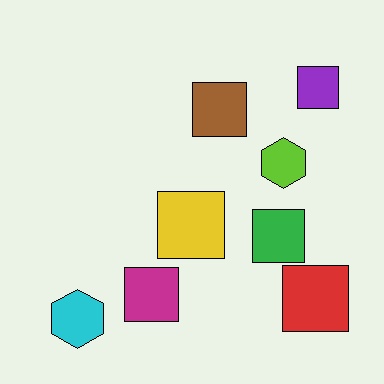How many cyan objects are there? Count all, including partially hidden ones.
There is 1 cyan object.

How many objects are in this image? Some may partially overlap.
There are 8 objects.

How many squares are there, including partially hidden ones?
There are 6 squares.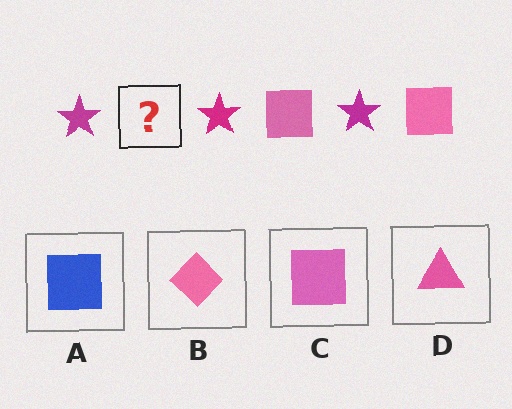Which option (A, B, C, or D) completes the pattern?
C.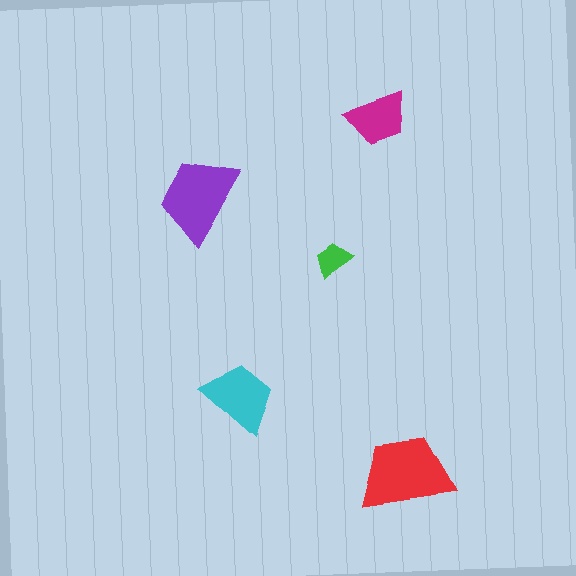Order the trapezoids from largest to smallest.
the red one, the purple one, the cyan one, the magenta one, the green one.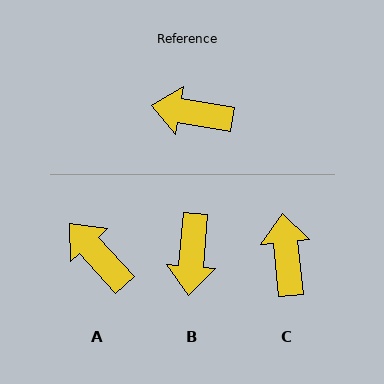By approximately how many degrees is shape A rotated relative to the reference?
Approximately 39 degrees clockwise.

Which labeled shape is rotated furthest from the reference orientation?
B, about 95 degrees away.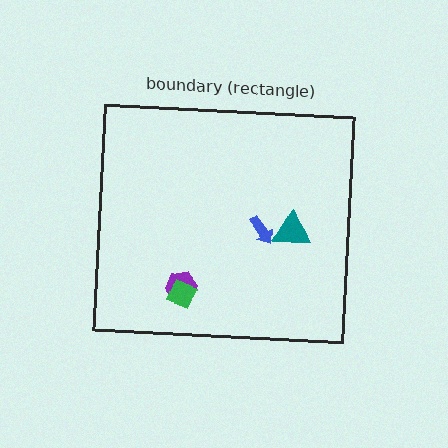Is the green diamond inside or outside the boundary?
Inside.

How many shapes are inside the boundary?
4 inside, 0 outside.